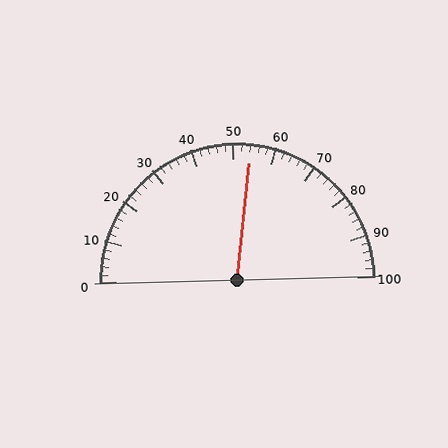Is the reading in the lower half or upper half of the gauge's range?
The reading is in the upper half of the range (0 to 100).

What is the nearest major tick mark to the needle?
The nearest major tick mark is 50.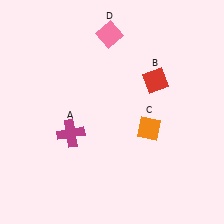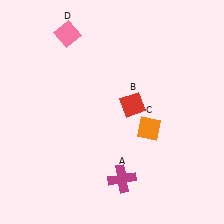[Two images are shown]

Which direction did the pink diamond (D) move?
The pink diamond (D) moved left.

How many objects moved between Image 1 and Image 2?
3 objects moved between the two images.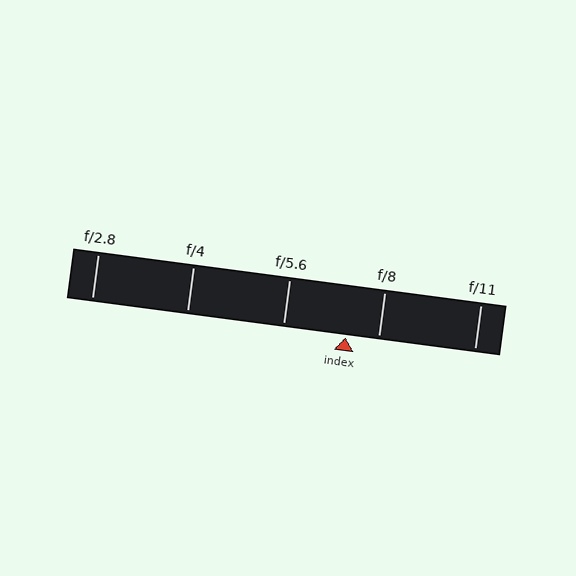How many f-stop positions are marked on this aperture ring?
There are 5 f-stop positions marked.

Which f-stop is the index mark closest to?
The index mark is closest to f/8.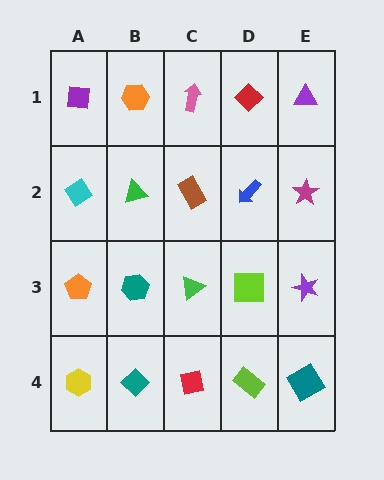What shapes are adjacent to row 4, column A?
An orange pentagon (row 3, column A), a teal diamond (row 4, column B).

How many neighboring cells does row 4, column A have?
2.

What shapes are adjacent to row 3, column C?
A brown rectangle (row 2, column C), a red square (row 4, column C), a teal hexagon (row 3, column B), a lime square (row 3, column D).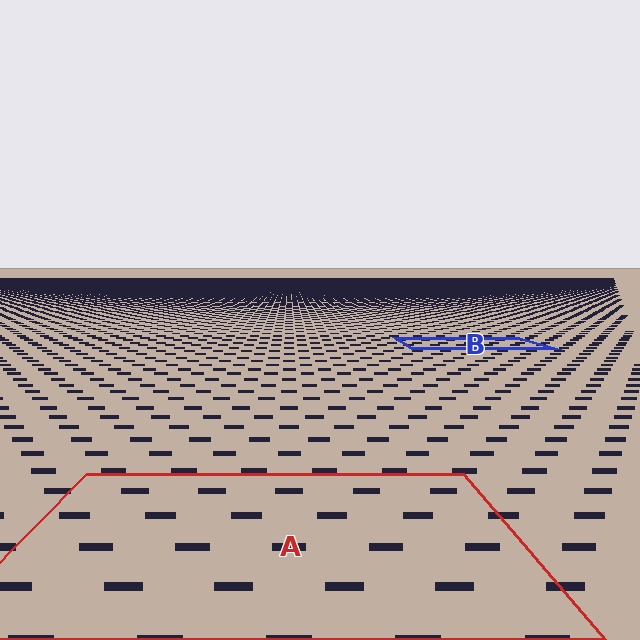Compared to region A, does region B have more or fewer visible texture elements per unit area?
Region B has more texture elements per unit area — they are packed more densely because it is farther away.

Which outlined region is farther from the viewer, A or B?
Region B is farther from the viewer — the texture elements inside it appear smaller and more densely packed.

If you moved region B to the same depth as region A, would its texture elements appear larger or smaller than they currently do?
They would appear larger. At a closer depth, the same texture elements are projected at a bigger on-screen size.